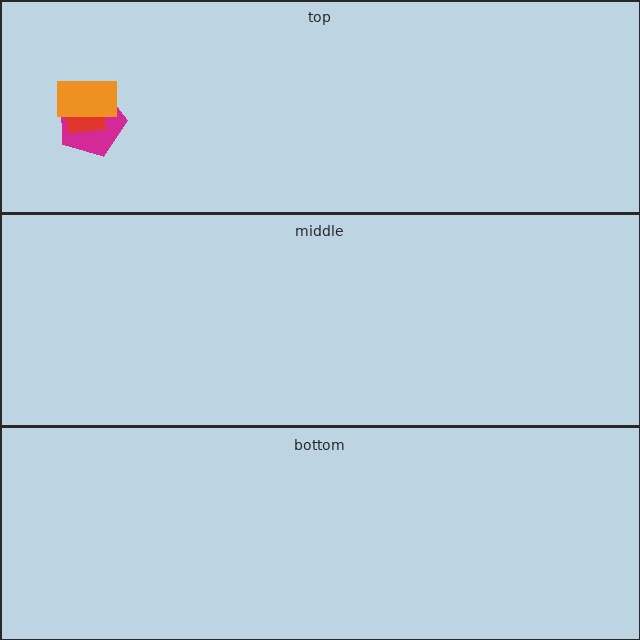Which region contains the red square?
The top region.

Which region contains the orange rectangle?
The top region.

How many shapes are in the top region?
3.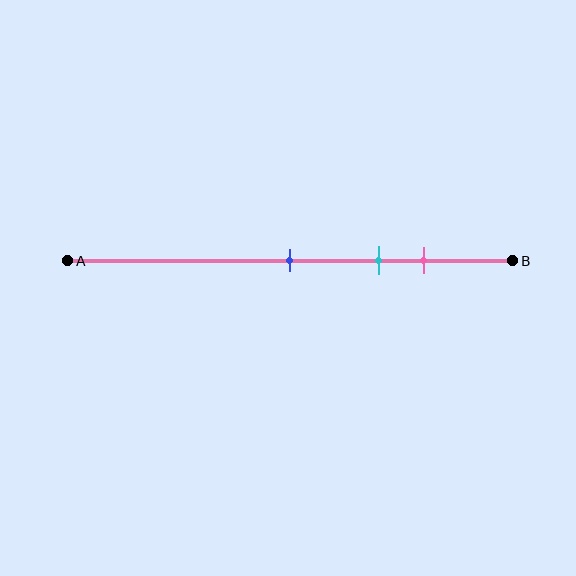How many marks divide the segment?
There are 3 marks dividing the segment.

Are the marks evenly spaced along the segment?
Yes, the marks are approximately evenly spaced.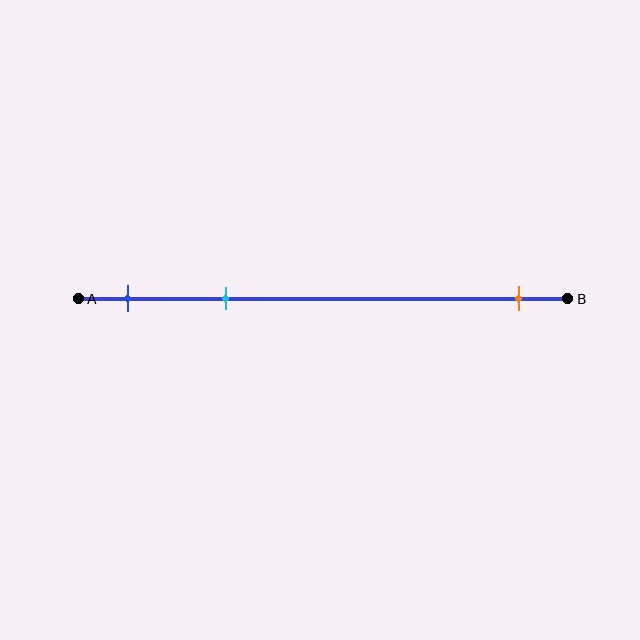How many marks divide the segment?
There are 3 marks dividing the segment.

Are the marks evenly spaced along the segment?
No, the marks are not evenly spaced.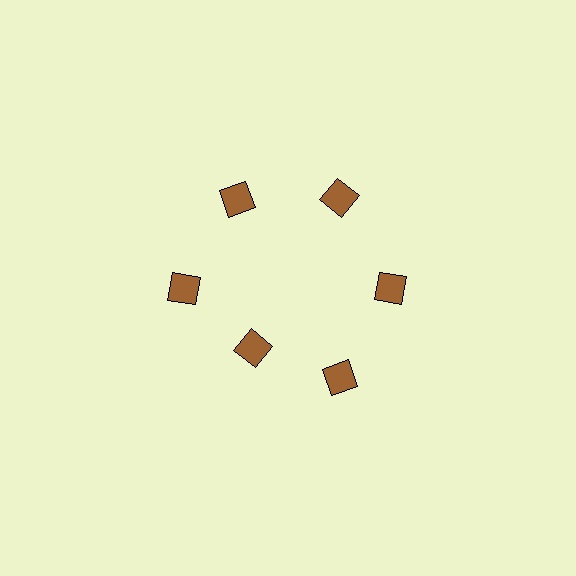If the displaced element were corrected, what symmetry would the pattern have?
It would have 6-fold rotational symmetry — the pattern would map onto itself every 60 degrees.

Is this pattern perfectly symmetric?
No. The 6 brown diamonds are arranged in a ring, but one element near the 7 o'clock position is pulled inward toward the center, breaking the 6-fold rotational symmetry.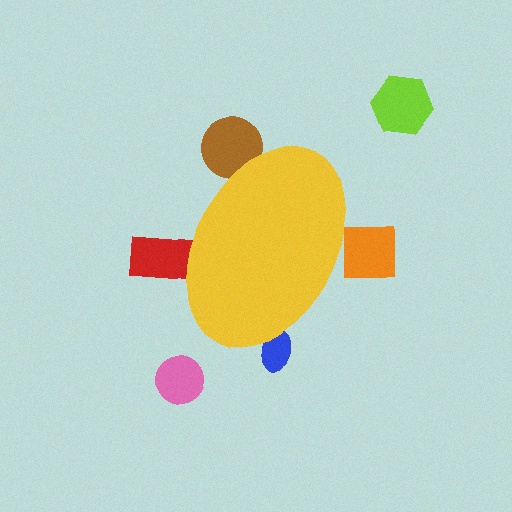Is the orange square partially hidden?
Yes, the orange square is partially hidden behind the yellow ellipse.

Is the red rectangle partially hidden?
Yes, the red rectangle is partially hidden behind the yellow ellipse.